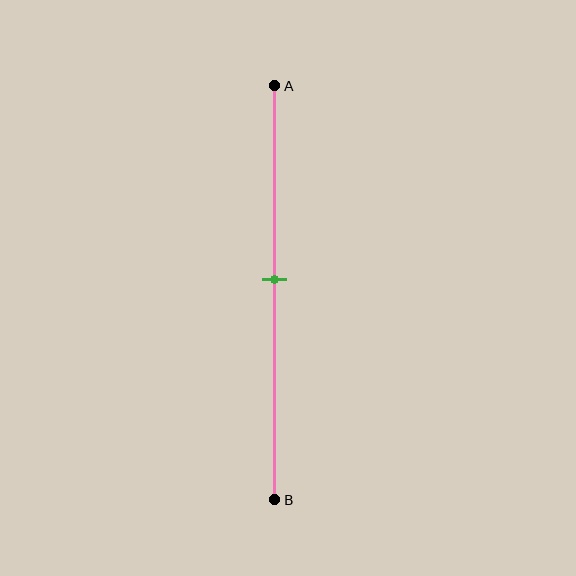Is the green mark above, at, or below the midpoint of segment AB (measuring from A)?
The green mark is above the midpoint of segment AB.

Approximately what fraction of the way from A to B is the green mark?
The green mark is approximately 45% of the way from A to B.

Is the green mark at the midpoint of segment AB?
No, the mark is at about 45% from A, not at the 50% midpoint.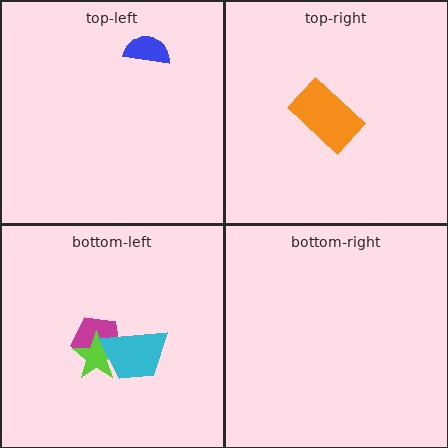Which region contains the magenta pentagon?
The bottom-left region.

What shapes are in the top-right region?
The orange rectangle.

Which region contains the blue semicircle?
The top-left region.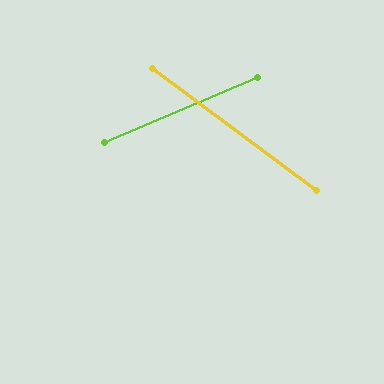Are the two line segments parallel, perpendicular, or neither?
Neither parallel nor perpendicular — they differ by about 60°.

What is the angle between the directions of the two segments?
Approximately 60 degrees.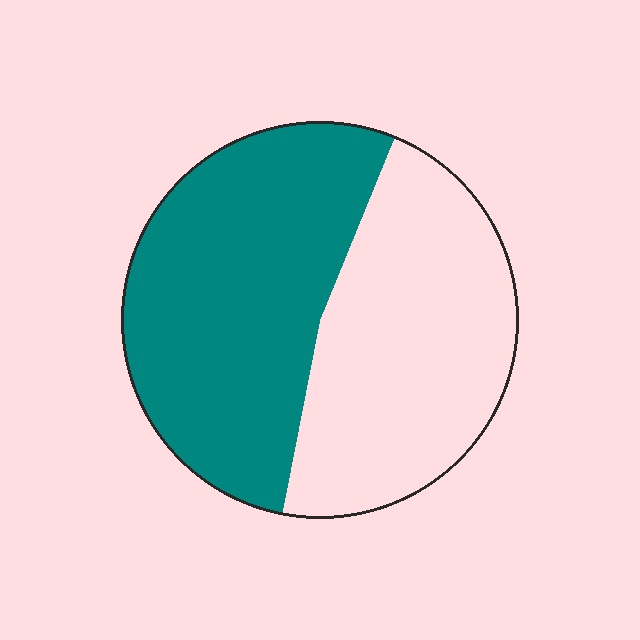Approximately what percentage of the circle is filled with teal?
Approximately 55%.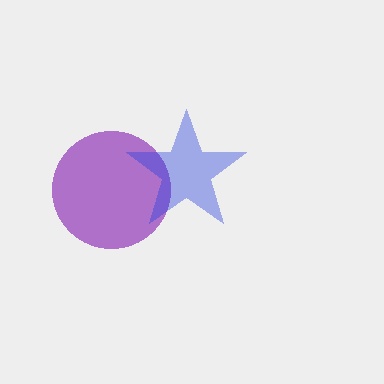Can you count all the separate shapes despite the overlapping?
Yes, there are 2 separate shapes.